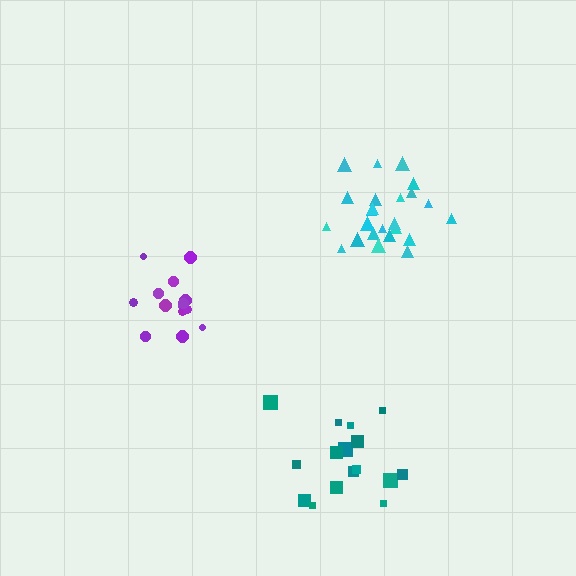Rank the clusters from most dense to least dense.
cyan, purple, teal.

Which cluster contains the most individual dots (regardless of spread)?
Cyan (24).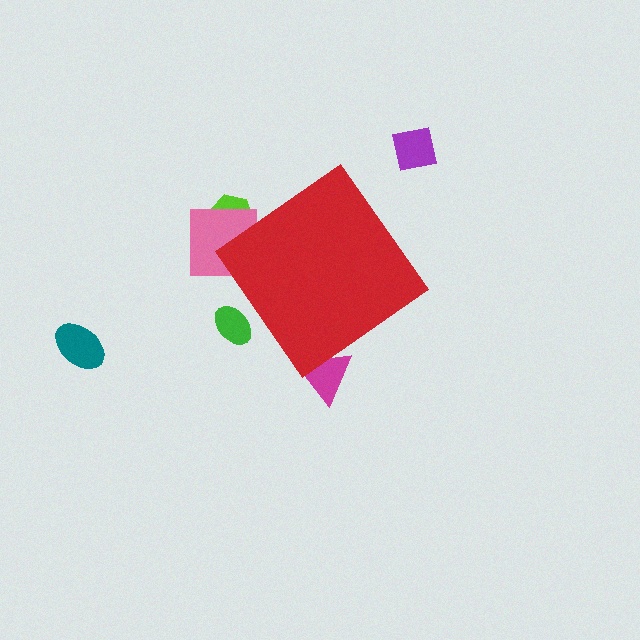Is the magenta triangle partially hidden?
Yes, the magenta triangle is partially hidden behind the red diamond.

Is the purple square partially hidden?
No, the purple square is fully visible.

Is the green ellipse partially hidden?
Yes, the green ellipse is partially hidden behind the red diamond.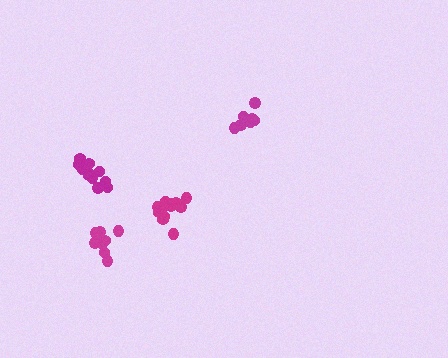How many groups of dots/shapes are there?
There are 4 groups.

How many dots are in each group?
Group 1: 13 dots, Group 2: 13 dots, Group 3: 8 dots, Group 4: 8 dots (42 total).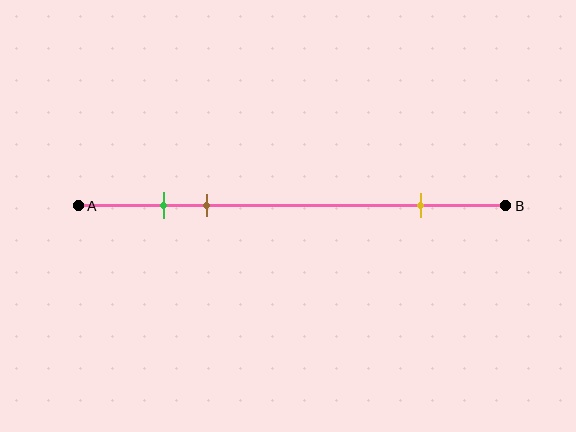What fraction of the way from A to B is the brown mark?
The brown mark is approximately 30% (0.3) of the way from A to B.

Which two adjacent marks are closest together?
The green and brown marks are the closest adjacent pair.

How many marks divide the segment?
There are 3 marks dividing the segment.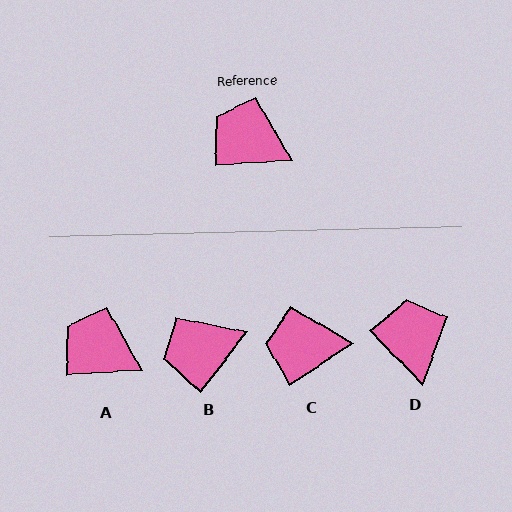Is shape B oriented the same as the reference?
No, it is off by about 48 degrees.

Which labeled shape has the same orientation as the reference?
A.